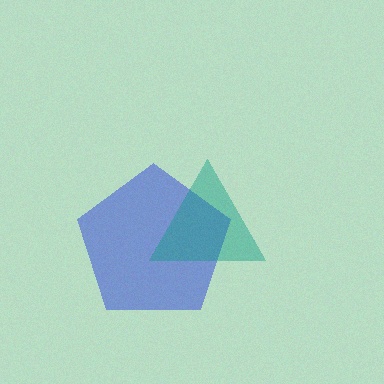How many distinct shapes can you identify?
There are 2 distinct shapes: a blue pentagon, a teal triangle.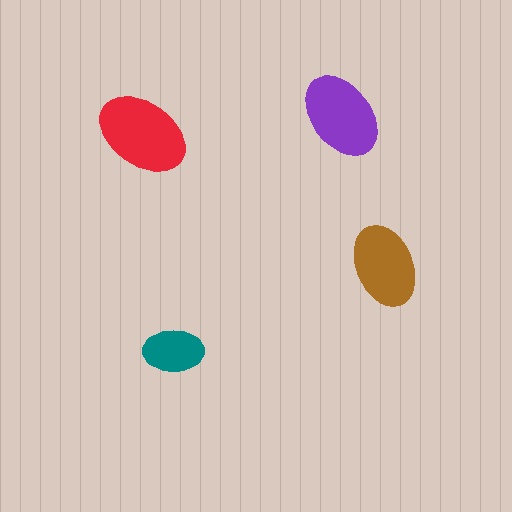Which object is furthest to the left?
The red ellipse is leftmost.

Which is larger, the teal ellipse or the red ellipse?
The red one.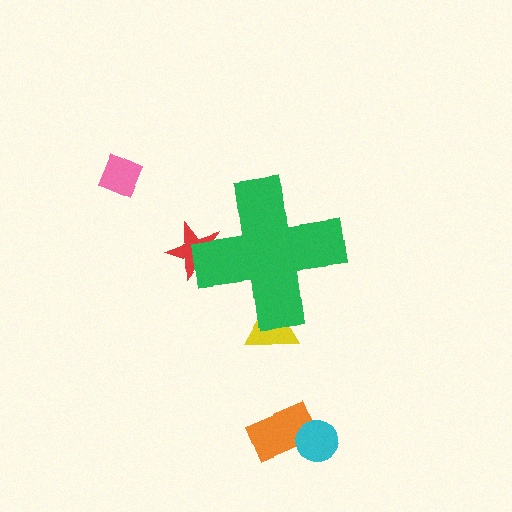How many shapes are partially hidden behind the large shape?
2 shapes are partially hidden.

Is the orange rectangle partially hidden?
No, the orange rectangle is fully visible.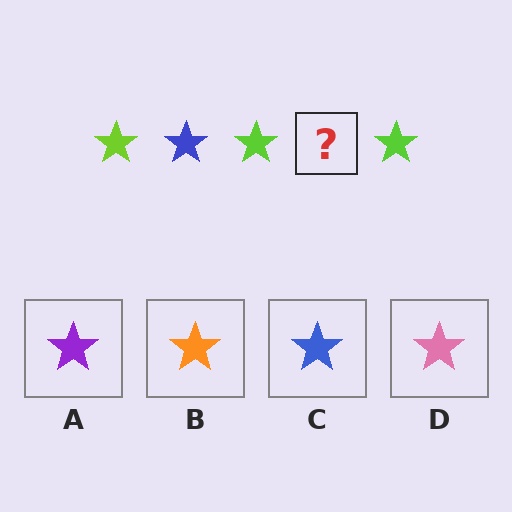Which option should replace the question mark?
Option C.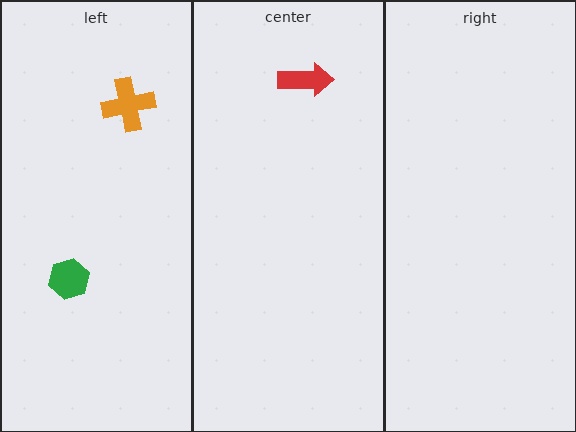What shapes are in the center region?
The red arrow.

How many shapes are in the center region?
1.